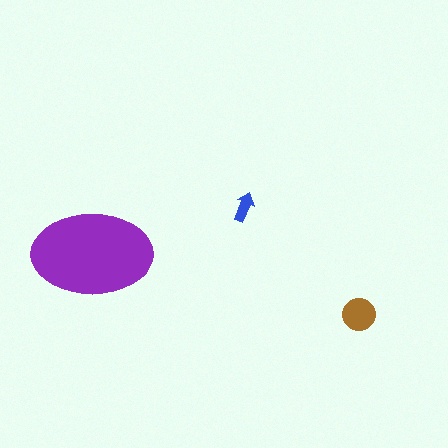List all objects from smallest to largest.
The blue arrow, the brown circle, the purple ellipse.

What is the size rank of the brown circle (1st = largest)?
2nd.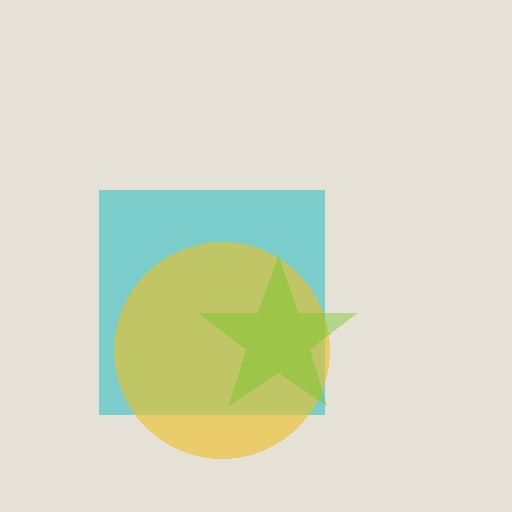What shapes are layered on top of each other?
The layered shapes are: a cyan square, a yellow circle, a lime star.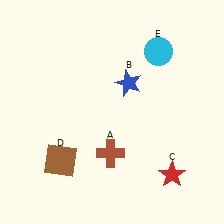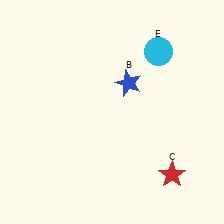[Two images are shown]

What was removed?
The brown square (D), the brown cross (A) were removed in Image 2.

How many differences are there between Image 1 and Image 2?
There are 2 differences between the two images.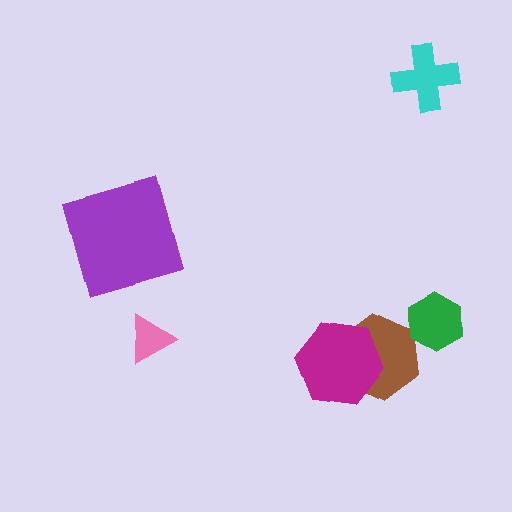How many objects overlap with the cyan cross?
0 objects overlap with the cyan cross.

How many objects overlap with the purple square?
0 objects overlap with the purple square.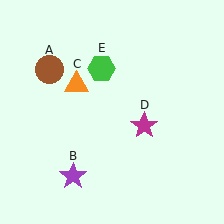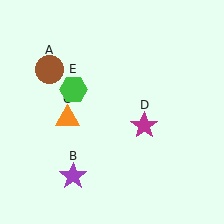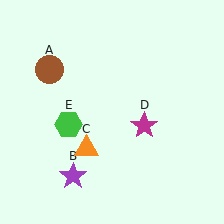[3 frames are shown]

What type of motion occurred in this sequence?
The orange triangle (object C), green hexagon (object E) rotated counterclockwise around the center of the scene.